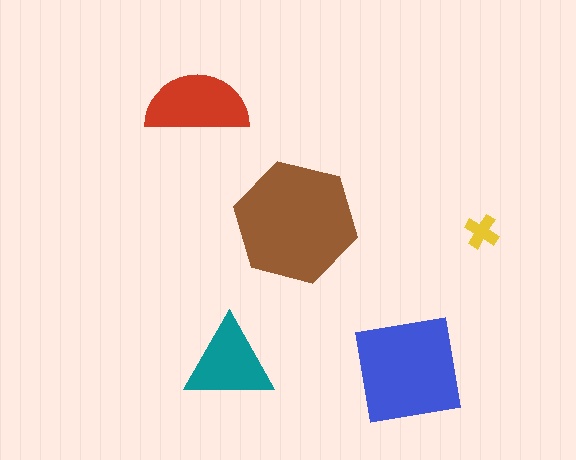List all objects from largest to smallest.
The brown hexagon, the blue square, the red semicircle, the teal triangle, the yellow cross.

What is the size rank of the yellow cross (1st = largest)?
5th.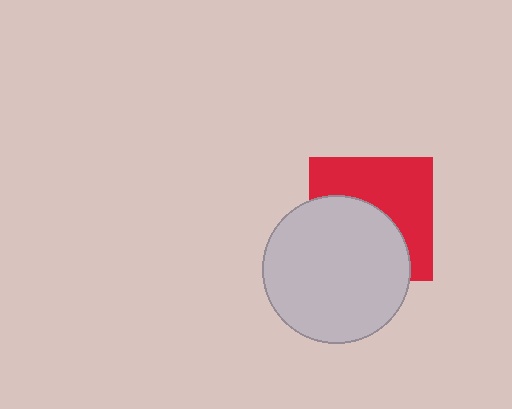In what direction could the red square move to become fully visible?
The red square could move up. That would shift it out from behind the light gray circle entirely.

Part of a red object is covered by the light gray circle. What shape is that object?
It is a square.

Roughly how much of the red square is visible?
About half of it is visible (roughly 51%).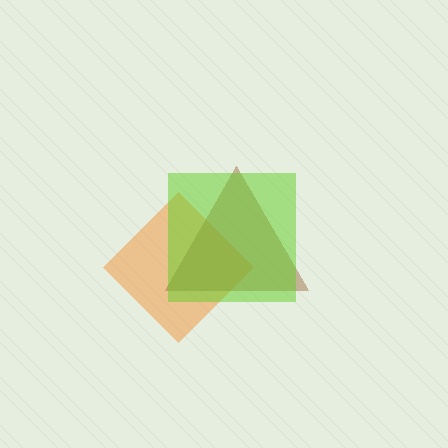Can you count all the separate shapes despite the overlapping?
Yes, there are 3 separate shapes.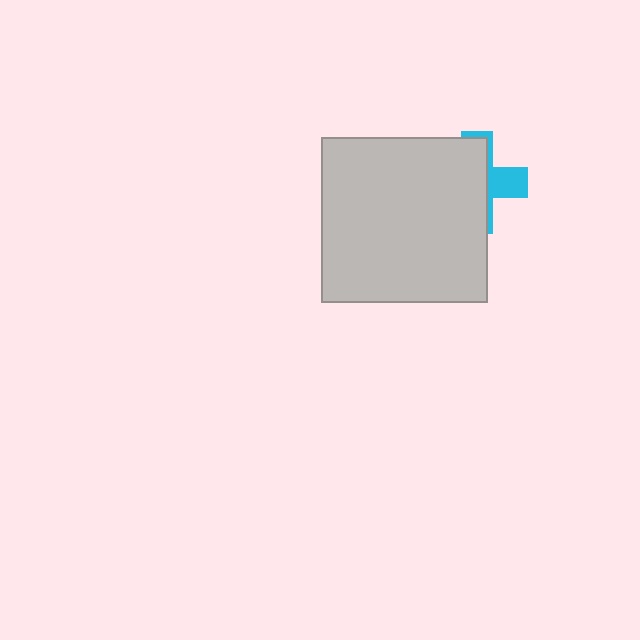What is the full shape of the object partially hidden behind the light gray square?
The partially hidden object is a cyan cross.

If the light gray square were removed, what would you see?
You would see the complete cyan cross.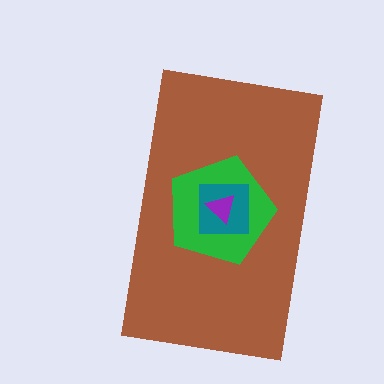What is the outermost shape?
The brown rectangle.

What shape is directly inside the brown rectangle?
The green pentagon.